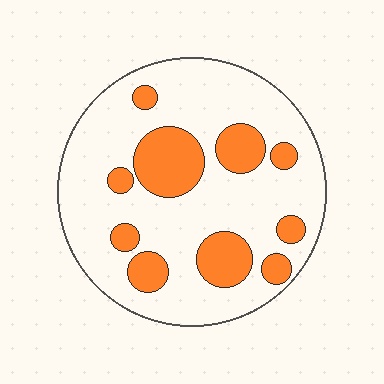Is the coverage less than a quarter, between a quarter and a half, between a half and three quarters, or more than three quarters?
Less than a quarter.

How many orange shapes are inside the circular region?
10.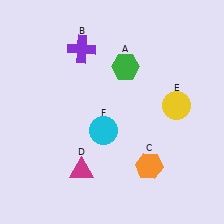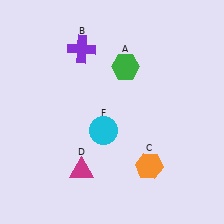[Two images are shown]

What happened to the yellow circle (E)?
The yellow circle (E) was removed in Image 2. It was in the top-right area of Image 1.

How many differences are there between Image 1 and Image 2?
There is 1 difference between the two images.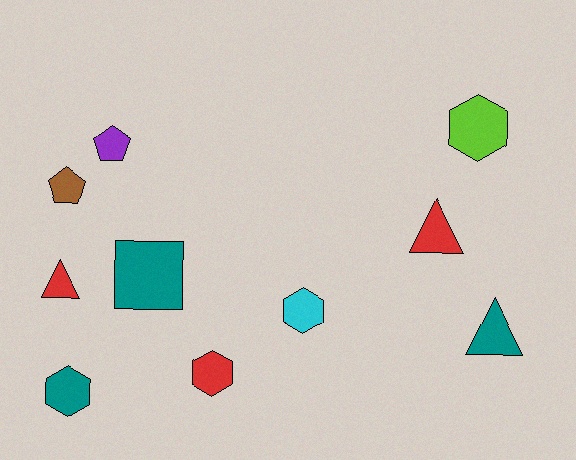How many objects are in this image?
There are 10 objects.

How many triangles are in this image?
There are 3 triangles.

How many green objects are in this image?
There are no green objects.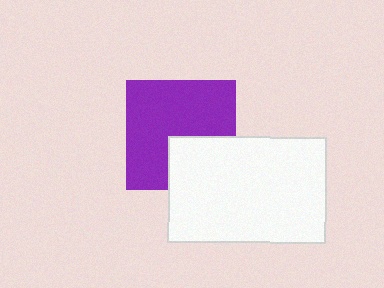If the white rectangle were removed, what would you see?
You would see the complete purple square.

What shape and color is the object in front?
The object in front is a white rectangle.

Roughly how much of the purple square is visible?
Most of it is visible (roughly 70%).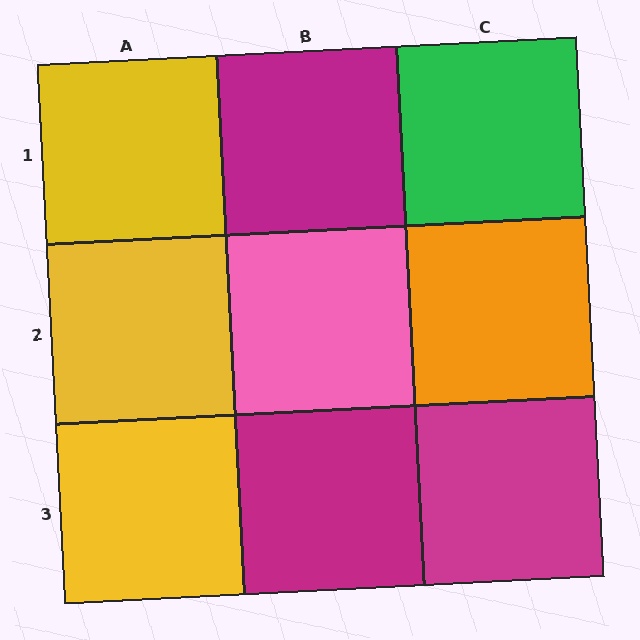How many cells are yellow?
3 cells are yellow.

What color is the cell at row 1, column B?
Magenta.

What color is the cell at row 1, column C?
Green.